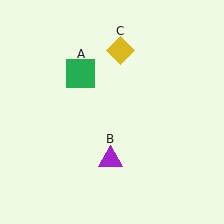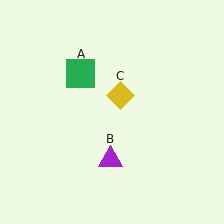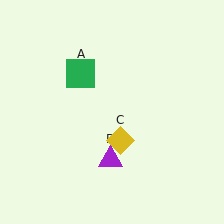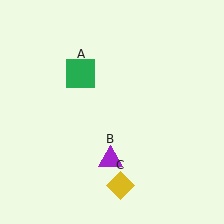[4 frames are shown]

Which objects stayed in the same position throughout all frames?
Green square (object A) and purple triangle (object B) remained stationary.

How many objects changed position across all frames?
1 object changed position: yellow diamond (object C).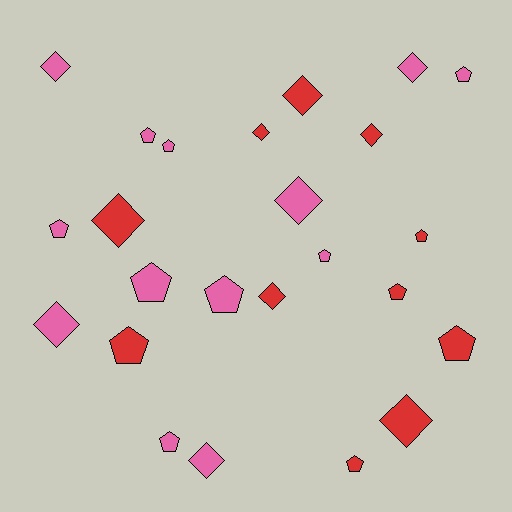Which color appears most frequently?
Pink, with 13 objects.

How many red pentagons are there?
There are 5 red pentagons.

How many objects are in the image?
There are 24 objects.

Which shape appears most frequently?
Pentagon, with 13 objects.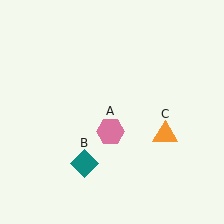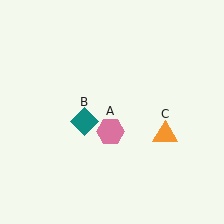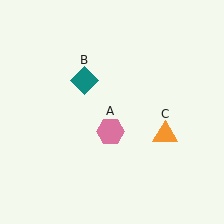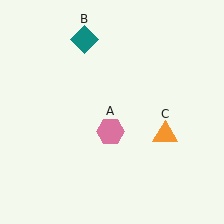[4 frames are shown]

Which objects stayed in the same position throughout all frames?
Pink hexagon (object A) and orange triangle (object C) remained stationary.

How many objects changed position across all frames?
1 object changed position: teal diamond (object B).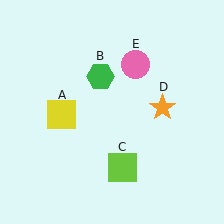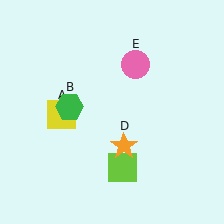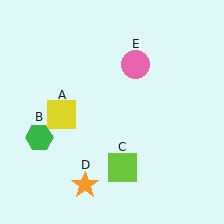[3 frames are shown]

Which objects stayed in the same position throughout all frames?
Yellow square (object A) and lime square (object C) and pink circle (object E) remained stationary.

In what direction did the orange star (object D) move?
The orange star (object D) moved down and to the left.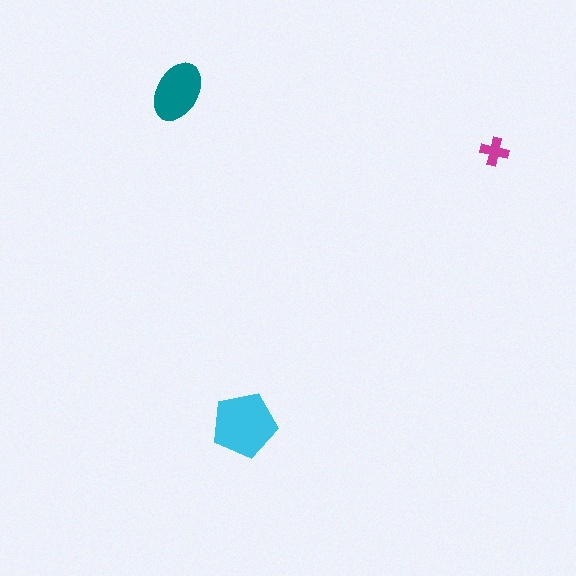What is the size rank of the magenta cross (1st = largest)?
3rd.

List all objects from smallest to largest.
The magenta cross, the teal ellipse, the cyan pentagon.